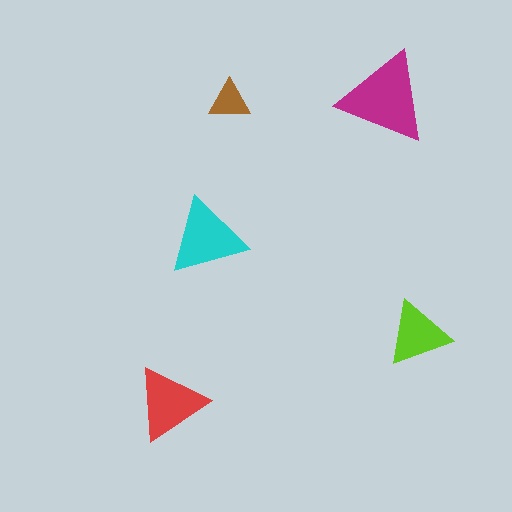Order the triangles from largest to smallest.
the magenta one, the cyan one, the red one, the lime one, the brown one.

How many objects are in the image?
There are 5 objects in the image.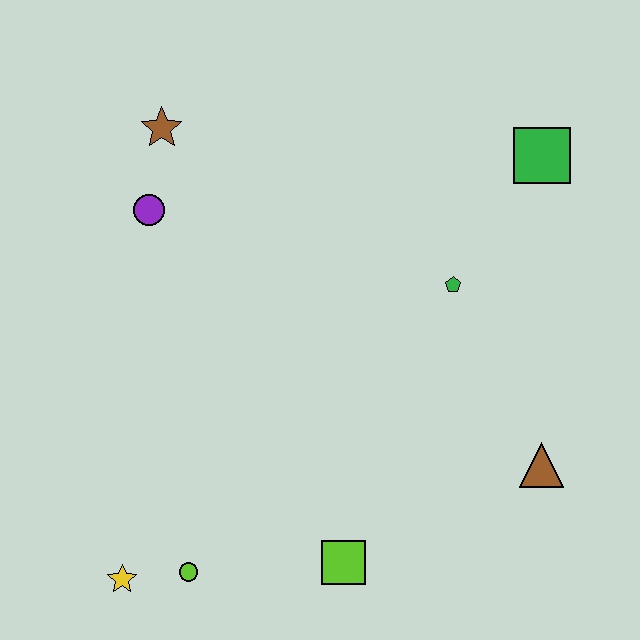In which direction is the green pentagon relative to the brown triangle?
The green pentagon is above the brown triangle.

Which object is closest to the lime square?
The lime circle is closest to the lime square.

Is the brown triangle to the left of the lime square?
No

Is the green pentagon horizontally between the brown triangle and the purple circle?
Yes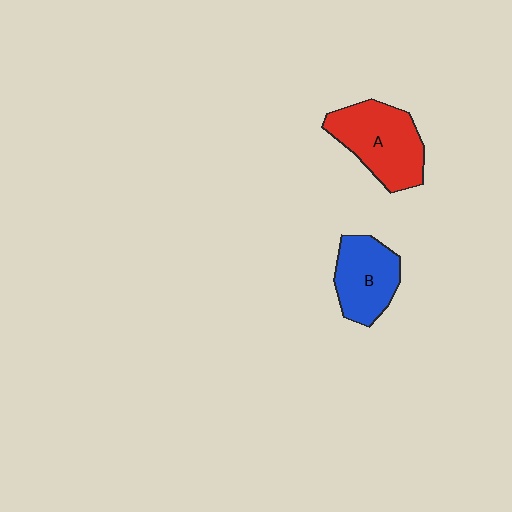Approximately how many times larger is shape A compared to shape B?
Approximately 1.3 times.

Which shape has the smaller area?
Shape B (blue).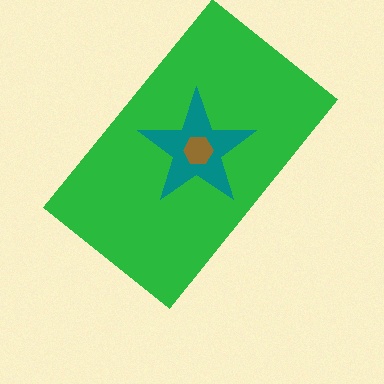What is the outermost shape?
The green rectangle.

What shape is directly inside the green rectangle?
The teal star.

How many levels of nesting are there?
3.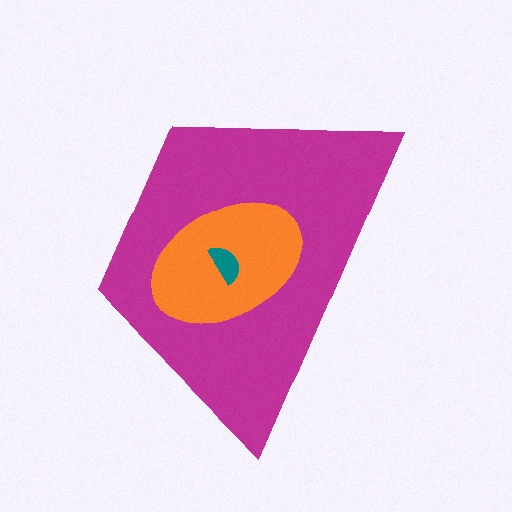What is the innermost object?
The teal semicircle.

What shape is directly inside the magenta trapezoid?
The orange ellipse.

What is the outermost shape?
The magenta trapezoid.